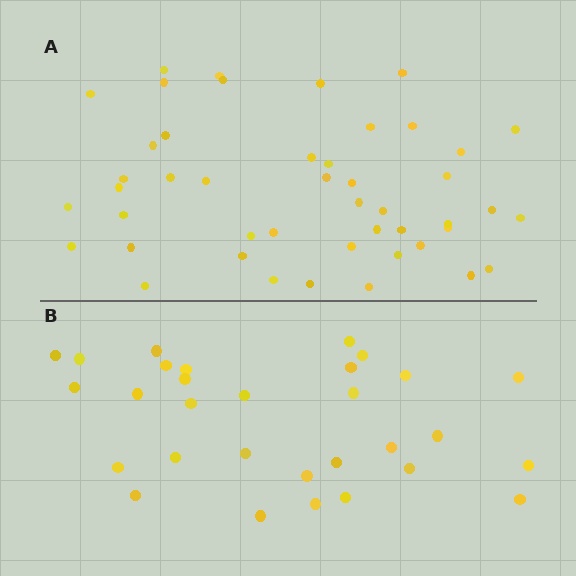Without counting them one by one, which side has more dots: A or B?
Region A (the top region) has more dots.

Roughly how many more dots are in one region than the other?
Region A has approximately 15 more dots than region B.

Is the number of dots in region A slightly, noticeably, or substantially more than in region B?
Region A has substantially more. The ratio is roughly 1.5 to 1.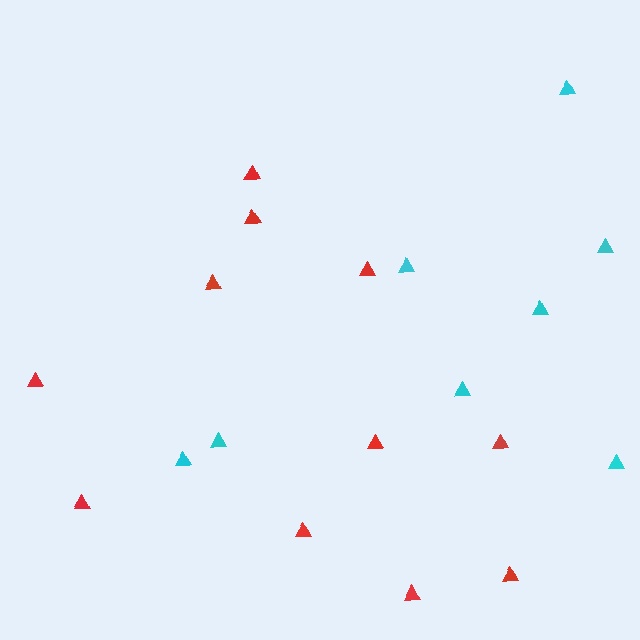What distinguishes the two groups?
There are 2 groups: one group of cyan triangles (8) and one group of red triangles (11).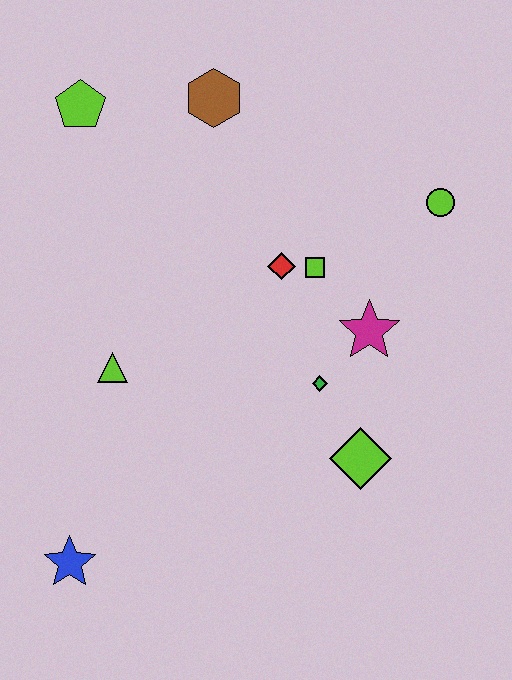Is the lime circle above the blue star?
Yes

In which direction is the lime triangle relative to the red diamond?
The lime triangle is to the left of the red diamond.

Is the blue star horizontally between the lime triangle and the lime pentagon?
No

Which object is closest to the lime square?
The red diamond is closest to the lime square.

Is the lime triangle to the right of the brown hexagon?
No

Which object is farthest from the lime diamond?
The lime pentagon is farthest from the lime diamond.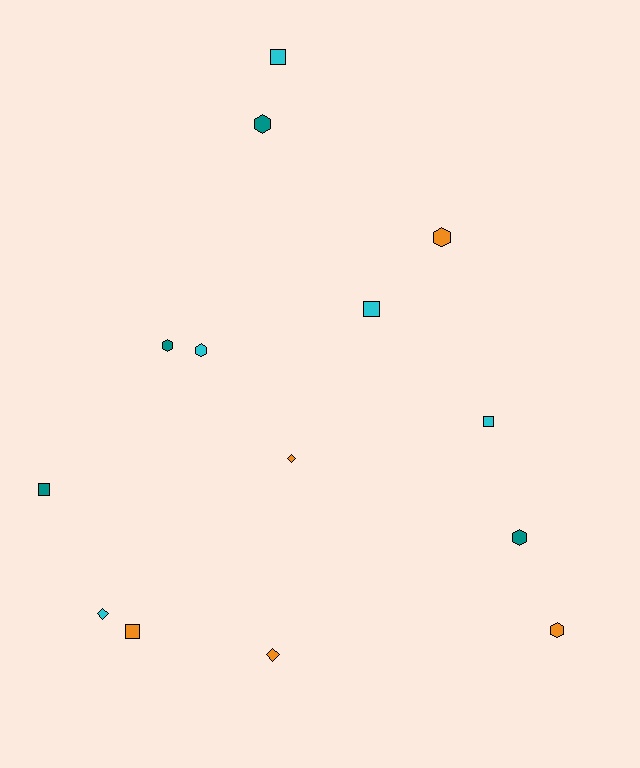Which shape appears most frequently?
Hexagon, with 6 objects.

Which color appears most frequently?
Cyan, with 5 objects.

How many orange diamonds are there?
There are 2 orange diamonds.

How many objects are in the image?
There are 14 objects.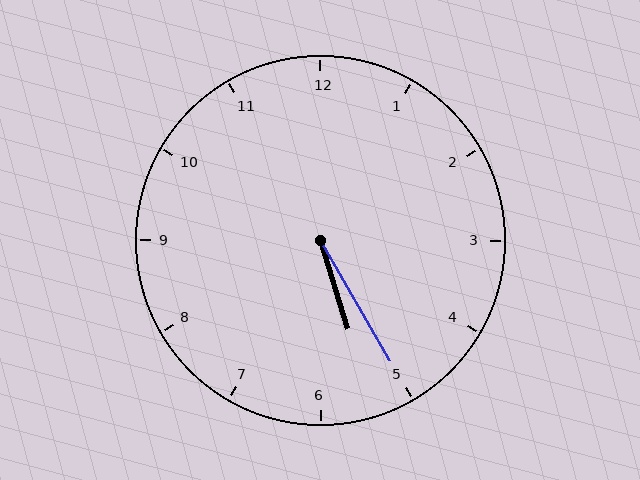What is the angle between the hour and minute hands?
Approximately 12 degrees.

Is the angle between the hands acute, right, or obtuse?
It is acute.